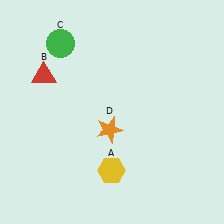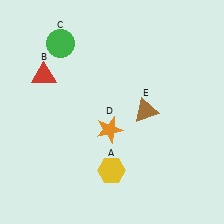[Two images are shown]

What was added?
A brown triangle (E) was added in Image 2.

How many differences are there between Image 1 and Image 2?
There is 1 difference between the two images.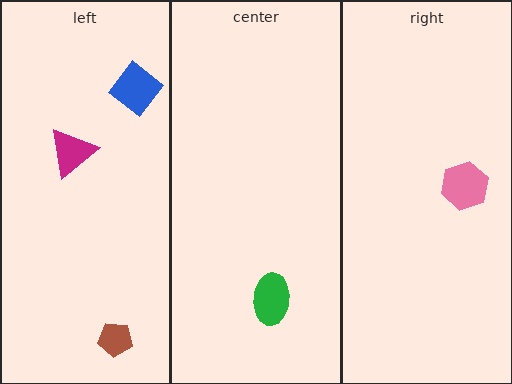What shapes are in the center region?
The green ellipse.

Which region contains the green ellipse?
The center region.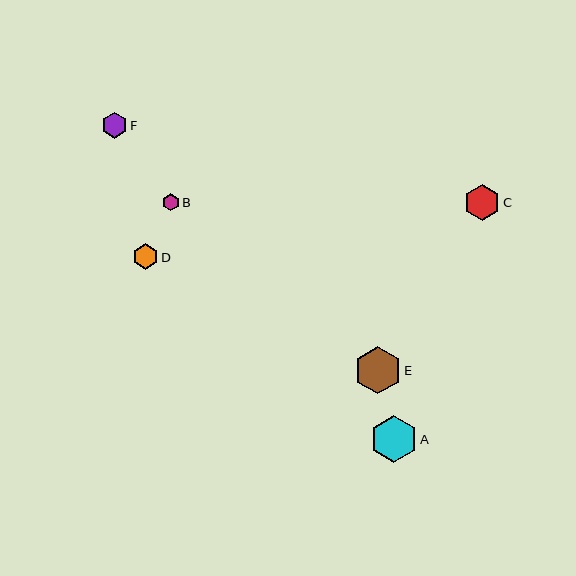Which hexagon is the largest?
Hexagon A is the largest with a size of approximately 47 pixels.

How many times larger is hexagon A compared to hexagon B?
Hexagon A is approximately 2.9 times the size of hexagon B.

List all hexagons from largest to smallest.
From largest to smallest: A, E, C, F, D, B.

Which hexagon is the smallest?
Hexagon B is the smallest with a size of approximately 16 pixels.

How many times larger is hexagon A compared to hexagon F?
Hexagon A is approximately 1.8 times the size of hexagon F.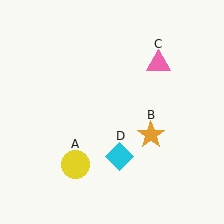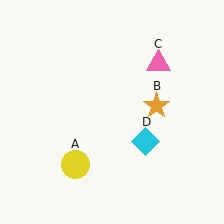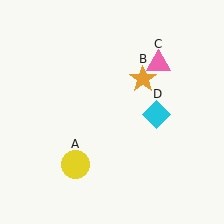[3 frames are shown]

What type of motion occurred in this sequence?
The orange star (object B), cyan diamond (object D) rotated counterclockwise around the center of the scene.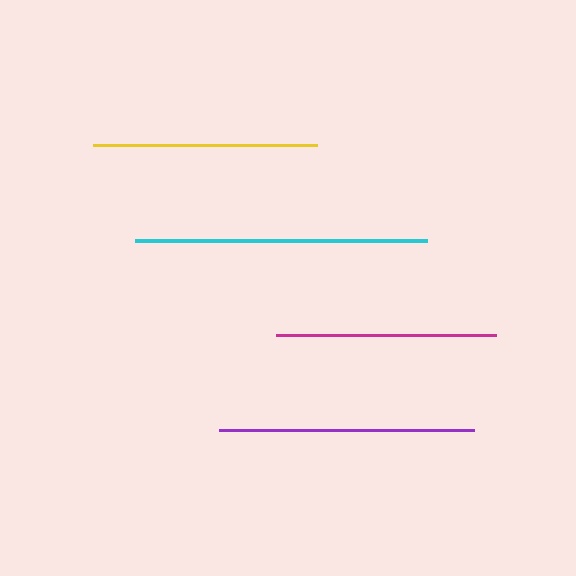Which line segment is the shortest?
The magenta line is the shortest at approximately 220 pixels.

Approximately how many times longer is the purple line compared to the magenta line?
The purple line is approximately 1.2 times the length of the magenta line.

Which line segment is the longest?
The cyan line is the longest at approximately 292 pixels.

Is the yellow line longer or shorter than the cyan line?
The cyan line is longer than the yellow line.